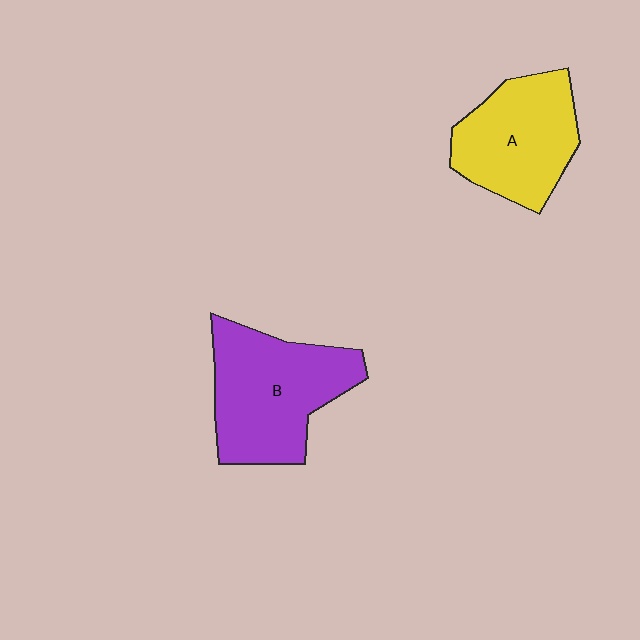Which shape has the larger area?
Shape B (purple).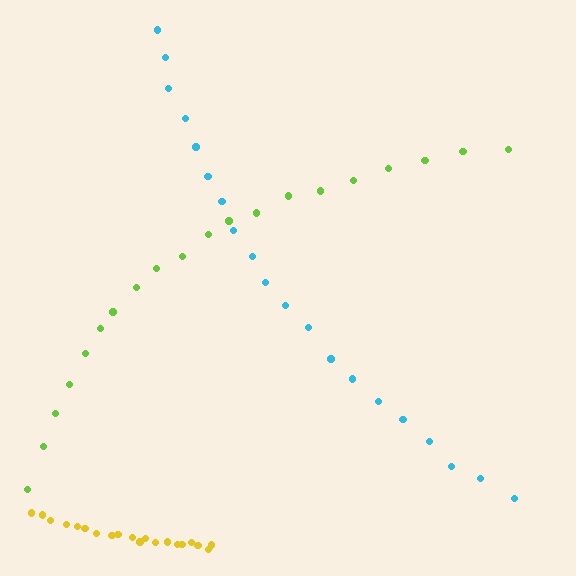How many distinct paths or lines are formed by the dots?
There are 3 distinct paths.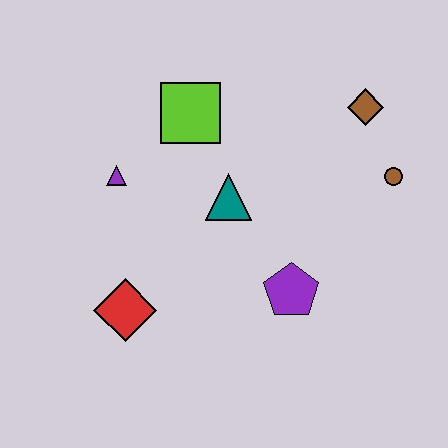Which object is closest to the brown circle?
The brown diamond is closest to the brown circle.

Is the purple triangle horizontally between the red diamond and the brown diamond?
No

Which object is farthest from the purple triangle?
The brown circle is farthest from the purple triangle.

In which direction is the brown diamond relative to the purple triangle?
The brown diamond is to the right of the purple triangle.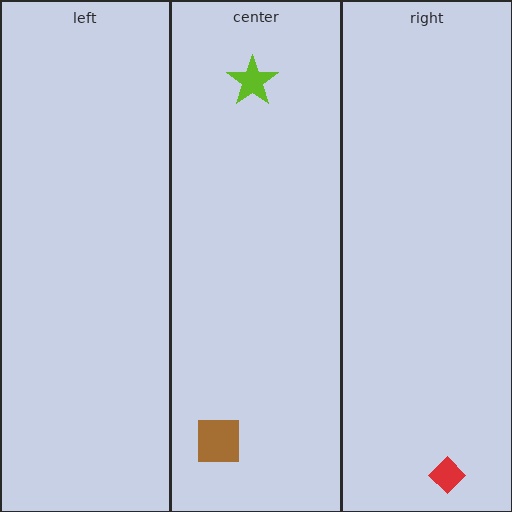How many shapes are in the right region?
1.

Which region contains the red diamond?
The right region.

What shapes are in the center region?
The lime star, the brown square.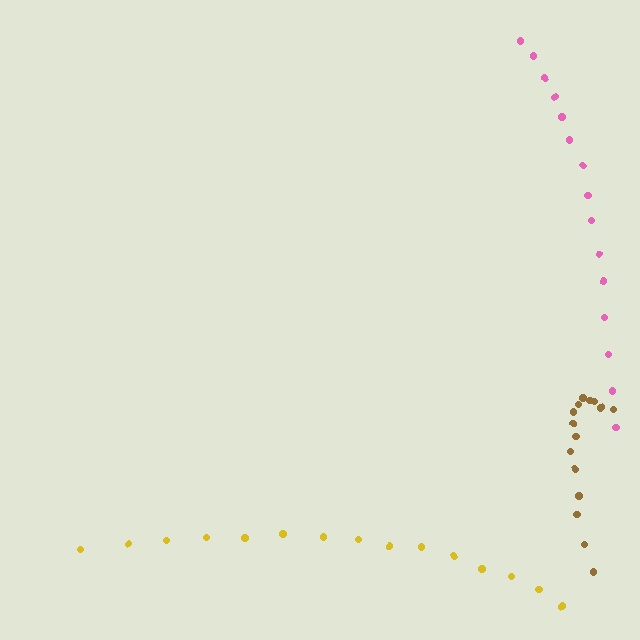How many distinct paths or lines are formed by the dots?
There are 3 distinct paths.